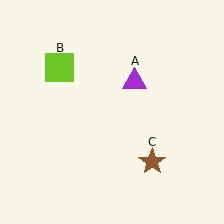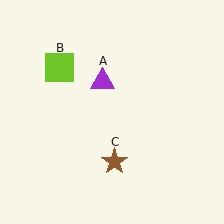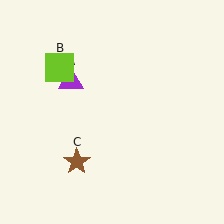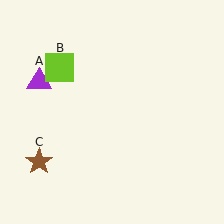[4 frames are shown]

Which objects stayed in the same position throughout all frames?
Lime square (object B) remained stationary.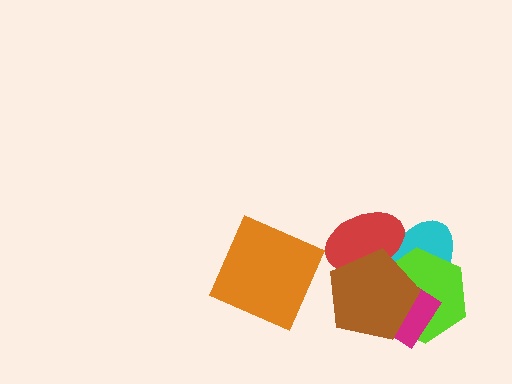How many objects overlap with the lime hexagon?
4 objects overlap with the lime hexagon.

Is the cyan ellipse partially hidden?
Yes, it is partially covered by another shape.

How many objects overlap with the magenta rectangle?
3 objects overlap with the magenta rectangle.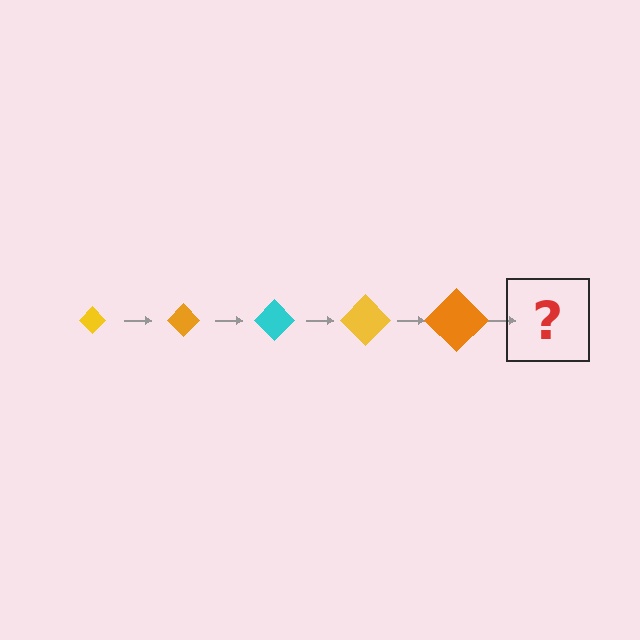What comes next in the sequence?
The next element should be a cyan diamond, larger than the previous one.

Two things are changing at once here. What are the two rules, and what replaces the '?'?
The two rules are that the diamond grows larger each step and the color cycles through yellow, orange, and cyan. The '?' should be a cyan diamond, larger than the previous one.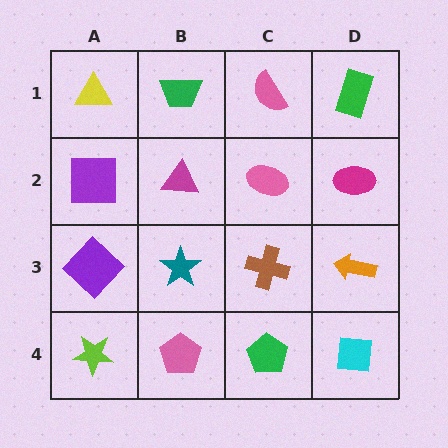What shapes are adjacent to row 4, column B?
A teal star (row 3, column B), a lime star (row 4, column A), a green pentagon (row 4, column C).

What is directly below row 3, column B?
A pink pentagon.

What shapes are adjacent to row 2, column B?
A green trapezoid (row 1, column B), a teal star (row 3, column B), a purple square (row 2, column A), a pink ellipse (row 2, column C).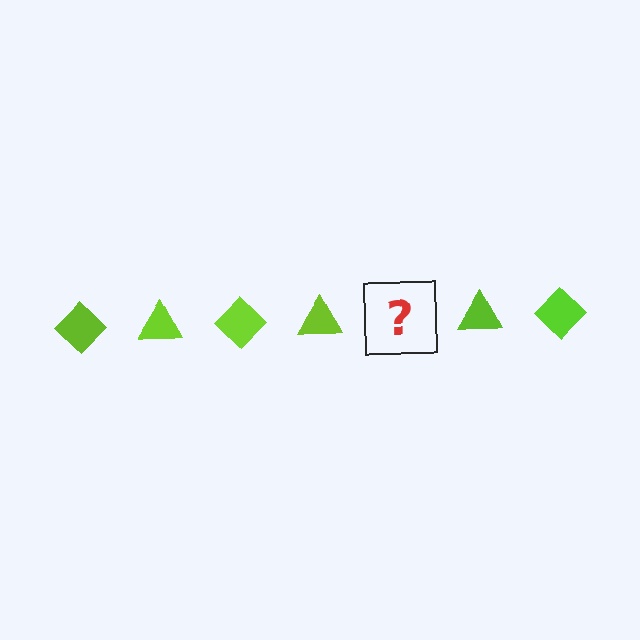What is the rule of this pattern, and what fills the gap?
The rule is that the pattern cycles through diamond, triangle shapes in lime. The gap should be filled with a lime diamond.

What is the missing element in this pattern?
The missing element is a lime diamond.